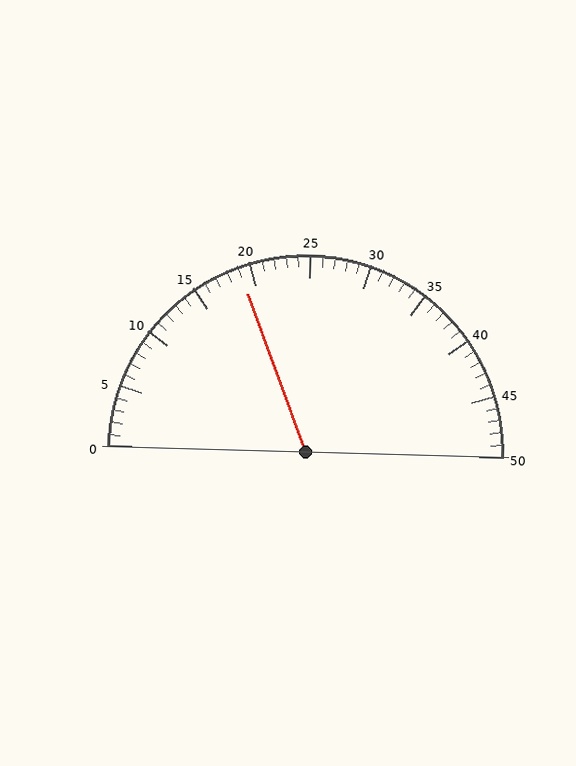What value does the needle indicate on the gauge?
The needle indicates approximately 19.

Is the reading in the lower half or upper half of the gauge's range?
The reading is in the lower half of the range (0 to 50).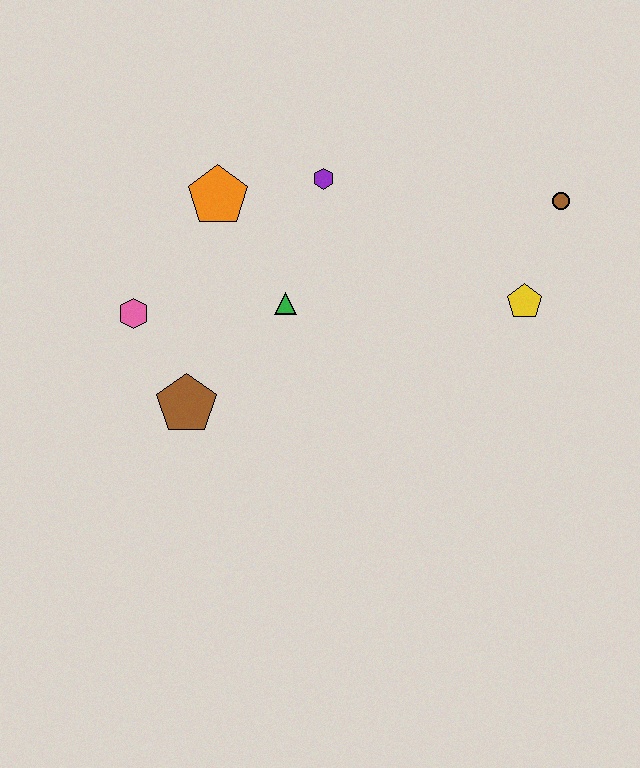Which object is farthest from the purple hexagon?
The brown pentagon is farthest from the purple hexagon.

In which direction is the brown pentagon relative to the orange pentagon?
The brown pentagon is below the orange pentagon.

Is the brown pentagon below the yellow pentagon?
Yes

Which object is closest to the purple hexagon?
The orange pentagon is closest to the purple hexagon.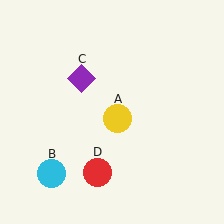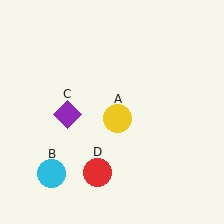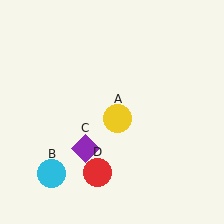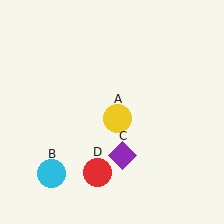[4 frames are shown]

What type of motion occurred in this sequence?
The purple diamond (object C) rotated counterclockwise around the center of the scene.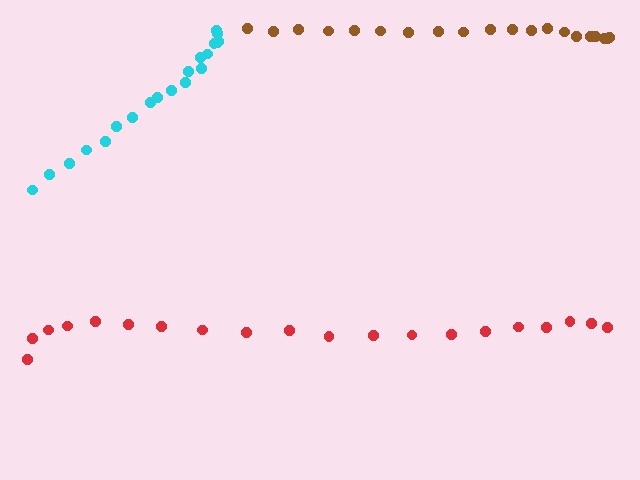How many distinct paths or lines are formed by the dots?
There are 3 distinct paths.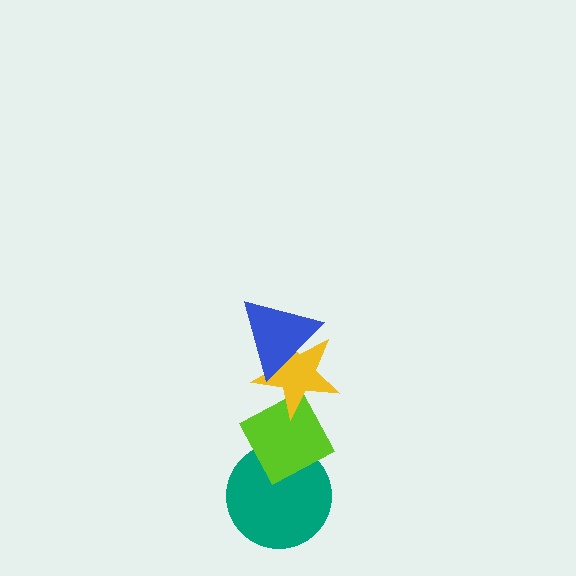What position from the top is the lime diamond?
The lime diamond is 3rd from the top.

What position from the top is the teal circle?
The teal circle is 4th from the top.